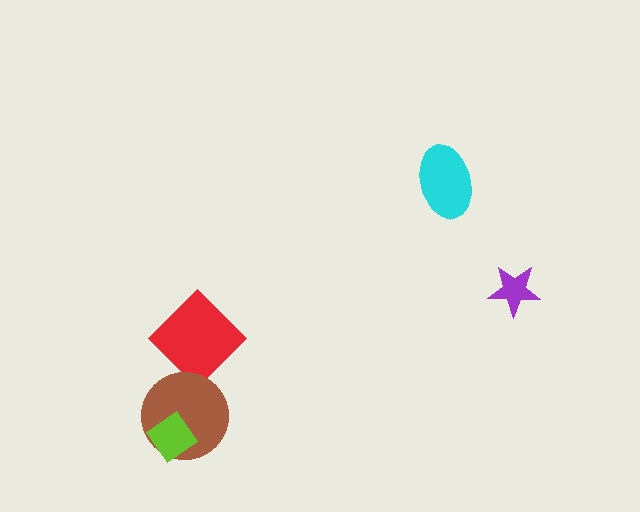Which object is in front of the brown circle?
The lime diamond is in front of the brown circle.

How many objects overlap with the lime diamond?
1 object overlaps with the lime diamond.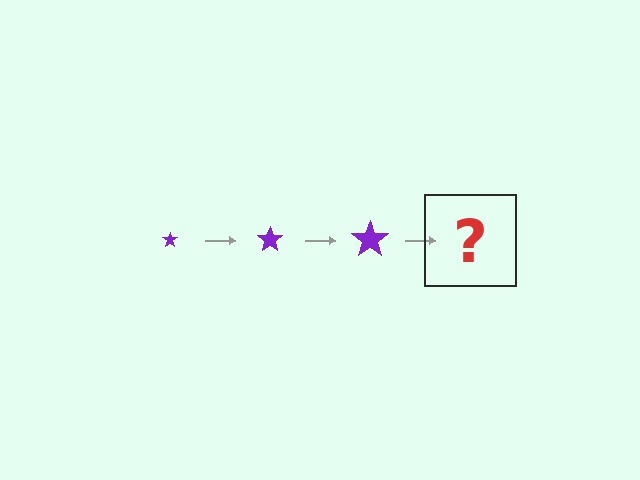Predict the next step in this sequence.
The next step is a purple star, larger than the previous one.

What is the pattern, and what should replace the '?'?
The pattern is that the star gets progressively larger each step. The '?' should be a purple star, larger than the previous one.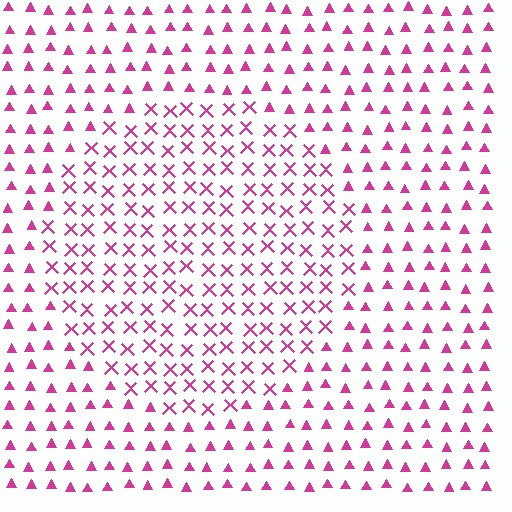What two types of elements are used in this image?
The image uses X marks inside the circle region and triangles outside it.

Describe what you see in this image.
The image is filled with small magenta elements arranged in a uniform grid. A circle-shaped region contains X marks, while the surrounding area contains triangles. The boundary is defined purely by the change in element shape.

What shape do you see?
I see a circle.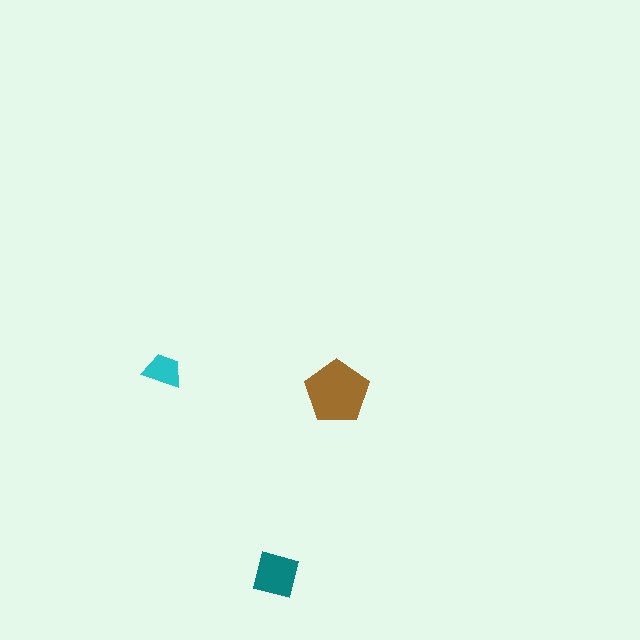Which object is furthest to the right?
The brown pentagon is rightmost.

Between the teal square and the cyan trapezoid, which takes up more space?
The teal square.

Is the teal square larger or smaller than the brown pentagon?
Smaller.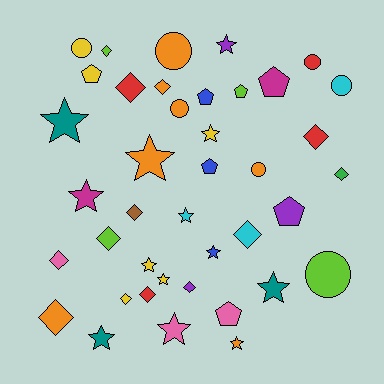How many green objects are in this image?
There is 1 green object.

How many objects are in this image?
There are 40 objects.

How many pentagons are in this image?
There are 7 pentagons.